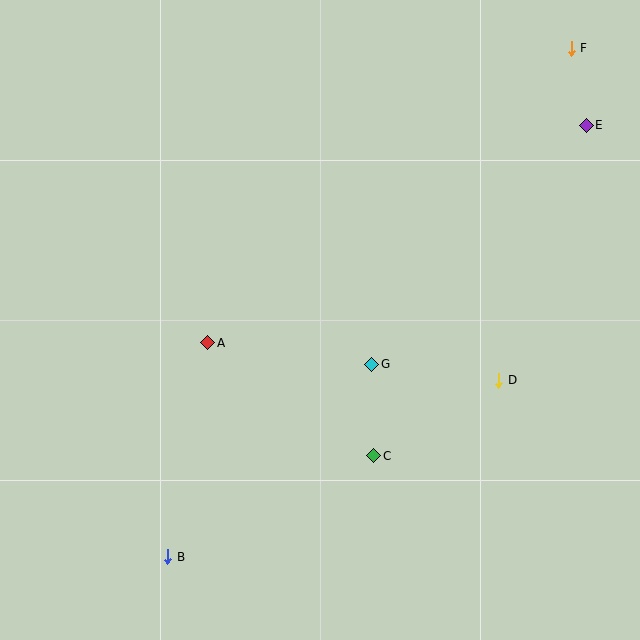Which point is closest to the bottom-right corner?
Point D is closest to the bottom-right corner.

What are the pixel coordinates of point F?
Point F is at (571, 48).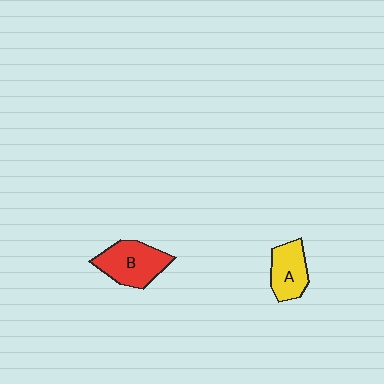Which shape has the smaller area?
Shape A (yellow).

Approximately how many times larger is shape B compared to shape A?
Approximately 1.3 times.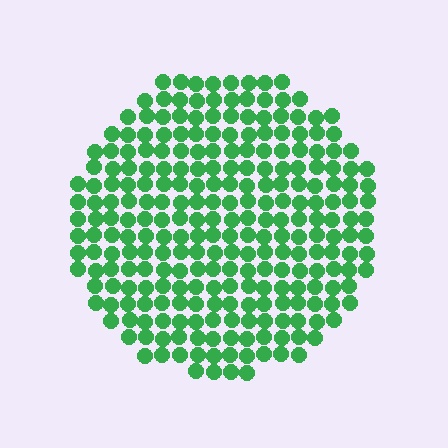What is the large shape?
The large shape is a circle.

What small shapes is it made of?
It is made of small circles.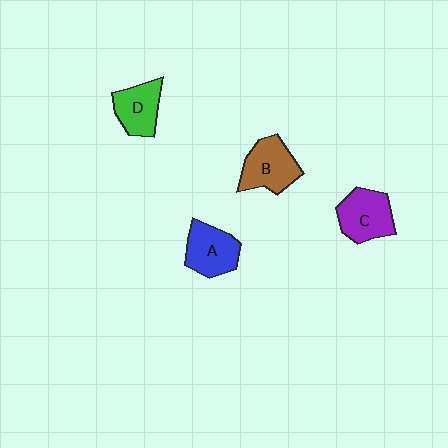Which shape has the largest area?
Shape B (brown).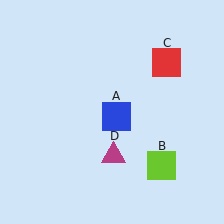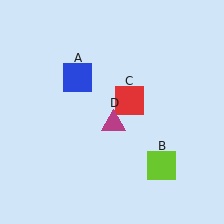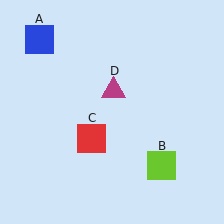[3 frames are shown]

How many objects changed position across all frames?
3 objects changed position: blue square (object A), red square (object C), magenta triangle (object D).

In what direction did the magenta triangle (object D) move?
The magenta triangle (object D) moved up.